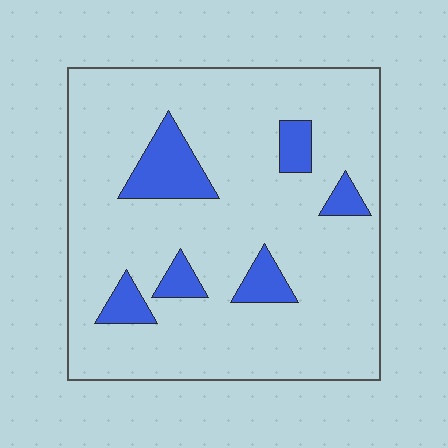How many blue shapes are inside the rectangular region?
6.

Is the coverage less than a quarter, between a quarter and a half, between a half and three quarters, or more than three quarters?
Less than a quarter.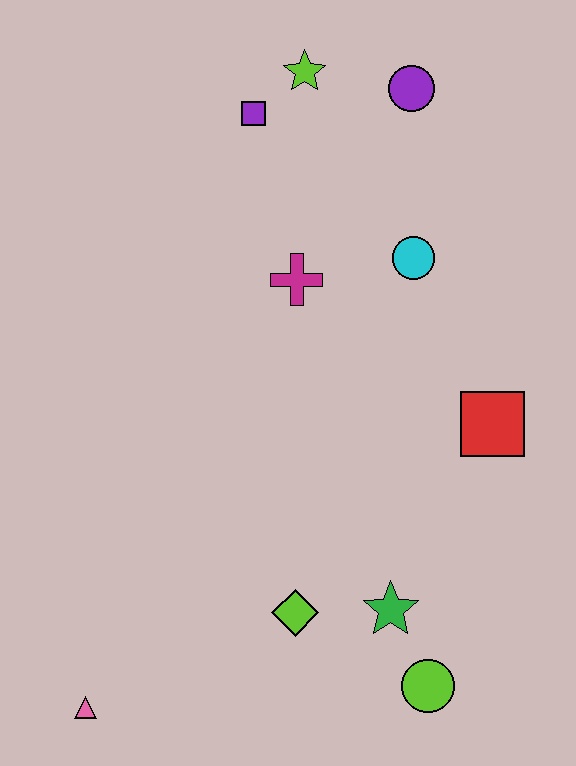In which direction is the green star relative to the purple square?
The green star is below the purple square.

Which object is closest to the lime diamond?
The green star is closest to the lime diamond.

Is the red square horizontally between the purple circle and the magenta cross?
No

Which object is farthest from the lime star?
The pink triangle is farthest from the lime star.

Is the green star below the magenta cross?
Yes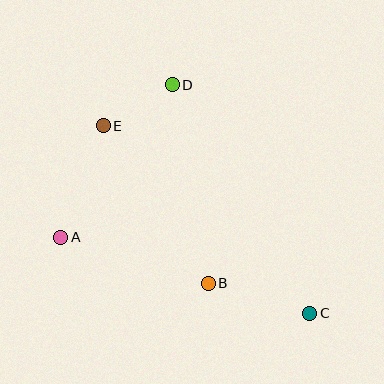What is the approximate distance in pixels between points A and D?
The distance between A and D is approximately 189 pixels.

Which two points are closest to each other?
Points D and E are closest to each other.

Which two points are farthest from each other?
Points C and E are farthest from each other.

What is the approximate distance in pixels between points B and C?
The distance between B and C is approximately 106 pixels.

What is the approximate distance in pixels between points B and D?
The distance between B and D is approximately 202 pixels.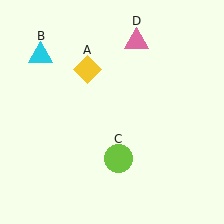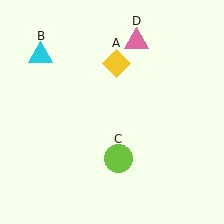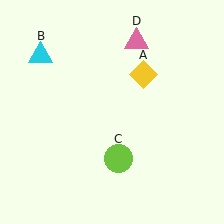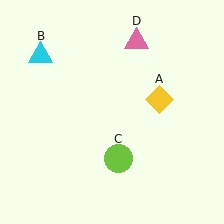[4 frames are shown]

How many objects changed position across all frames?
1 object changed position: yellow diamond (object A).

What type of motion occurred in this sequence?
The yellow diamond (object A) rotated clockwise around the center of the scene.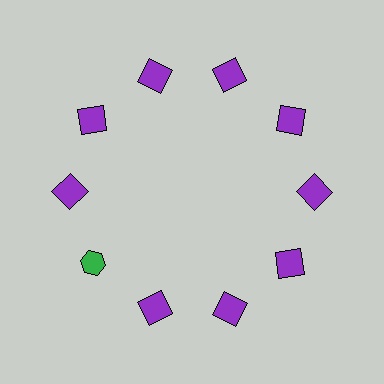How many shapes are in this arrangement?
There are 10 shapes arranged in a ring pattern.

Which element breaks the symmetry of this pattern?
The green hexagon at roughly the 8 o'clock position breaks the symmetry. All other shapes are purple squares.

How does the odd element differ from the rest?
It differs in both color (green instead of purple) and shape (hexagon instead of square).